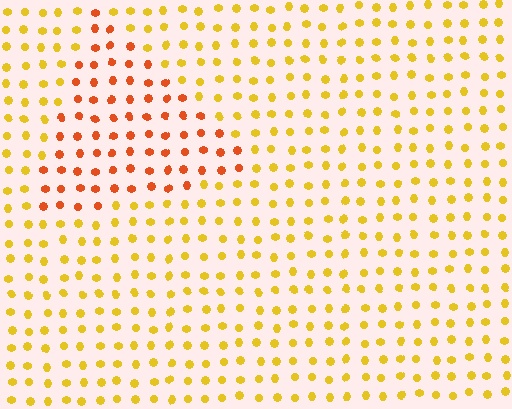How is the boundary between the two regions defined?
The boundary is defined purely by a slight shift in hue (about 36 degrees). Spacing, size, and orientation are identical on both sides.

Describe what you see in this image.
The image is filled with small yellow elements in a uniform arrangement. A triangle-shaped region is visible where the elements are tinted to a slightly different hue, forming a subtle color boundary.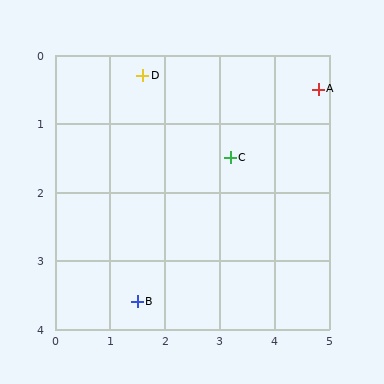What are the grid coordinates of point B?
Point B is at approximately (1.5, 3.6).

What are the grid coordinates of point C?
Point C is at approximately (3.2, 1.5).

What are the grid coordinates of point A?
Point A is at approximately (4.8, 0.5).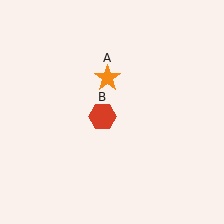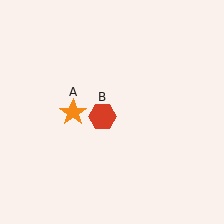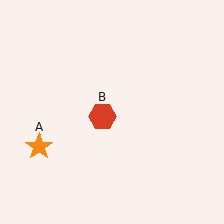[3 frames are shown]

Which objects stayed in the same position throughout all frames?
Red hexagon (object B) remained stationary.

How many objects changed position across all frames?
1 object changed position: orange star (object A).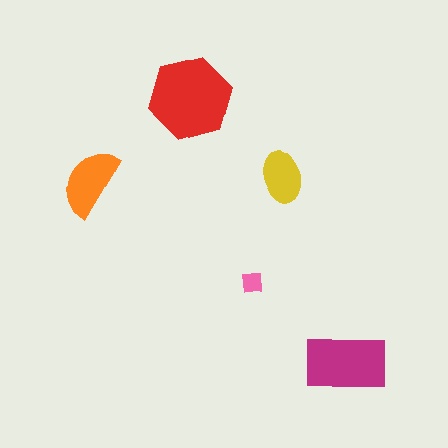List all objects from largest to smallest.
The red hexagon, the magenta rectangle, the orange semicircle, the yellow ellipse, the pink square.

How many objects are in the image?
There are 5 objects in the image.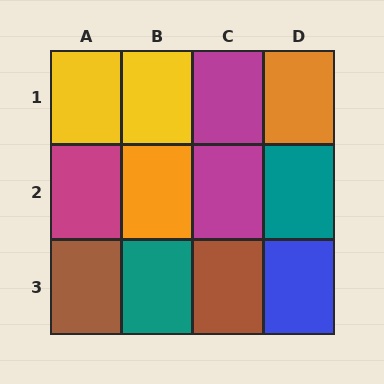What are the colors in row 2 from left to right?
Magenta, orange, magenta, teal.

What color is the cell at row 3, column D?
Blue.